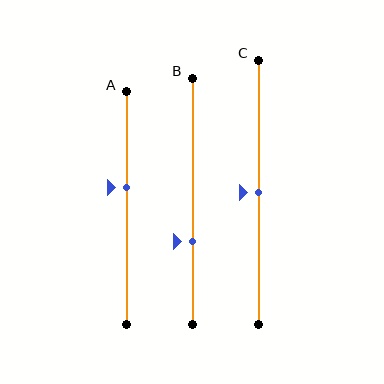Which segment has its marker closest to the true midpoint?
Segment C has its marker closest to the true midpoint.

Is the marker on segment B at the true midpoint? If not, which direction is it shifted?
No, the marker on segment B is shifted downward by about 16% of the segment length.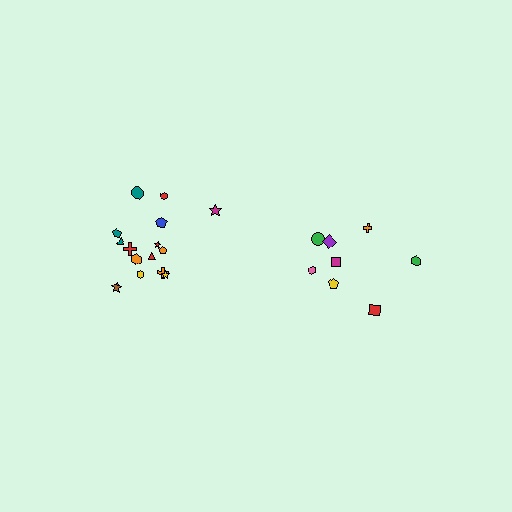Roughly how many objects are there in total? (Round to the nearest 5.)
Roughly 25 objects in total.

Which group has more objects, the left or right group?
The left group.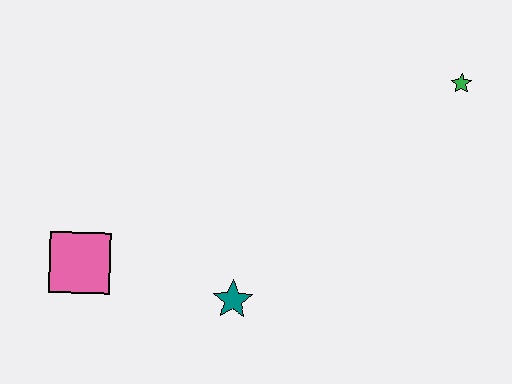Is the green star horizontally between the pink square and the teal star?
No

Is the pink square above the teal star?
Yes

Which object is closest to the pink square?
The teal star is closest to the pink square.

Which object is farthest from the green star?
The pink square is farthest from the green star.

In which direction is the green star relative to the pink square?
The green star is to the right of the pink square.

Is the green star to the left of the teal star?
No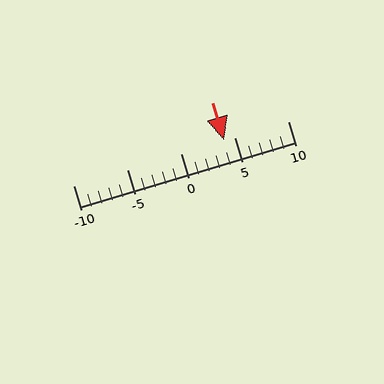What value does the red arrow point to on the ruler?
The red arrow points to approximately 4.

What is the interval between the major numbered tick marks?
The major tick marks are spaced 5 units apart.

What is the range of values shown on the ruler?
The ruler shows values from -10 to 10.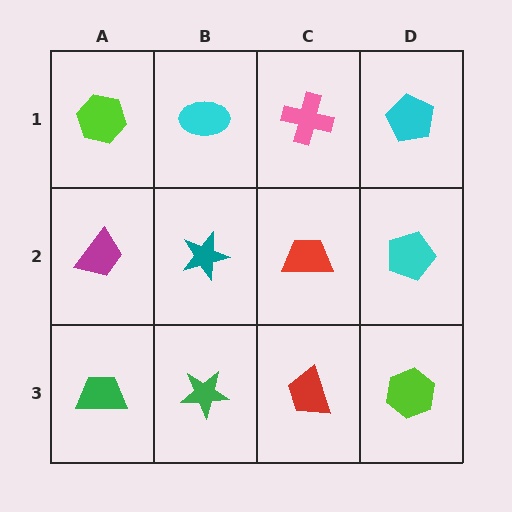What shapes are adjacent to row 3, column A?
A magenta trapezoid (row 2, column A), a green star (row 3, column B).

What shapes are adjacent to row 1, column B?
A teal star (row 2, column B), a lime hexagon (row 1, column A), a pink cross (row 1, column C).